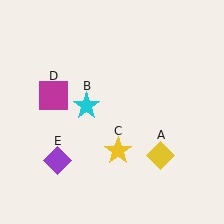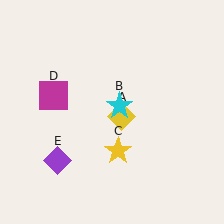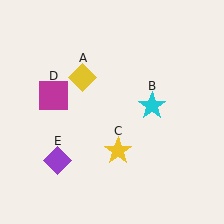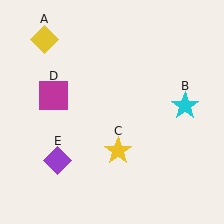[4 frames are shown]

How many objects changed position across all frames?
2 objects changed position: yellow diamond (object A), cyan star (object B).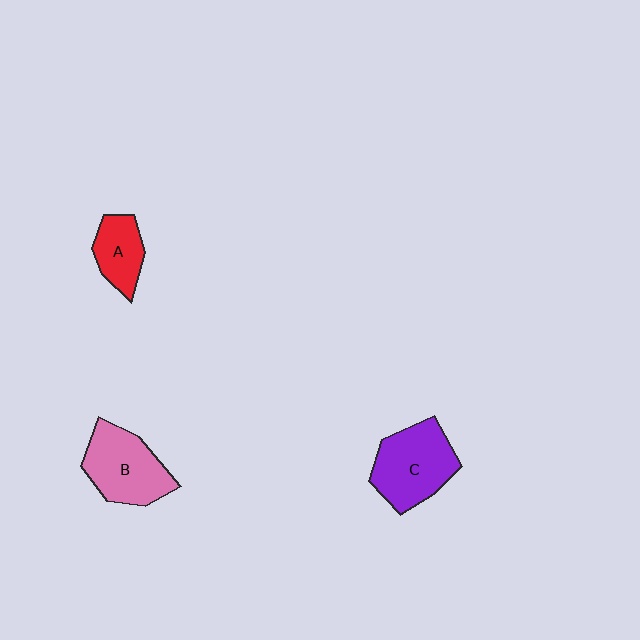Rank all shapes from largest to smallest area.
From largest to smallest: C (purple), B (pink), A (red).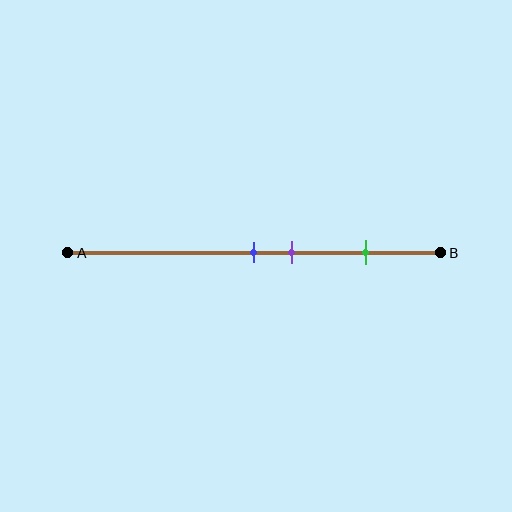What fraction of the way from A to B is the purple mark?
The purple mark is approximately 60% (0.6) of the way from A to B.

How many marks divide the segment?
There are 3 marks dividing the segment.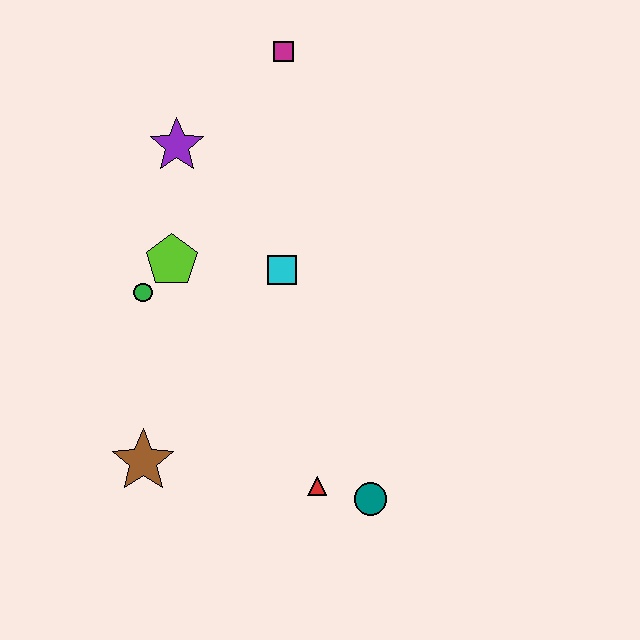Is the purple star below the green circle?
No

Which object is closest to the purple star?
The lime pentagon is closest to the purple star.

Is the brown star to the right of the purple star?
No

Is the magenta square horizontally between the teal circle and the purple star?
Yes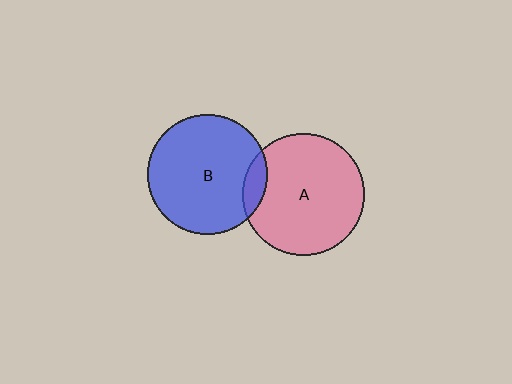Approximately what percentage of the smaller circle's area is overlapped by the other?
Approximately 10%.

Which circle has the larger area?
Circle A (pink).